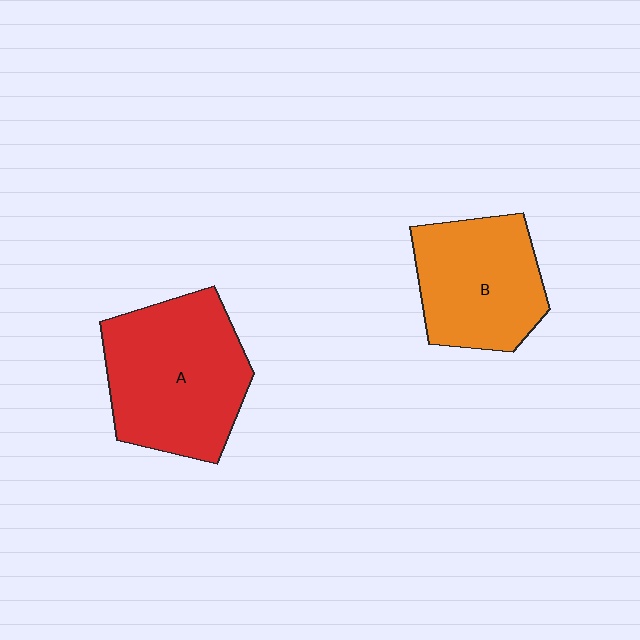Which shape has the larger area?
Shape A (red).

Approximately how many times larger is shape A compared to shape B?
Approximately 1.3 times.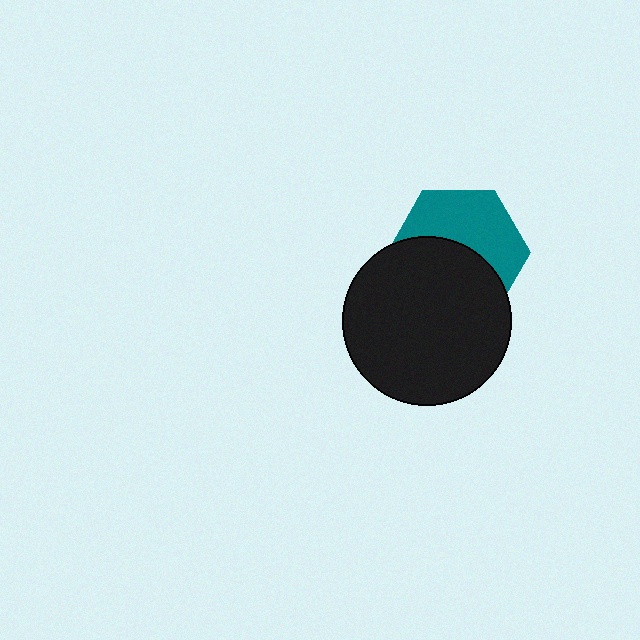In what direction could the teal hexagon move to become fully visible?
The teal hexagon could move up. That would shift it out from behind the black circle entirely.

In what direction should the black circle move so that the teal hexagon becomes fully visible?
The black circle should move down. That is the shortest direction to clear the overlap and leave the teal hexagon fully visible.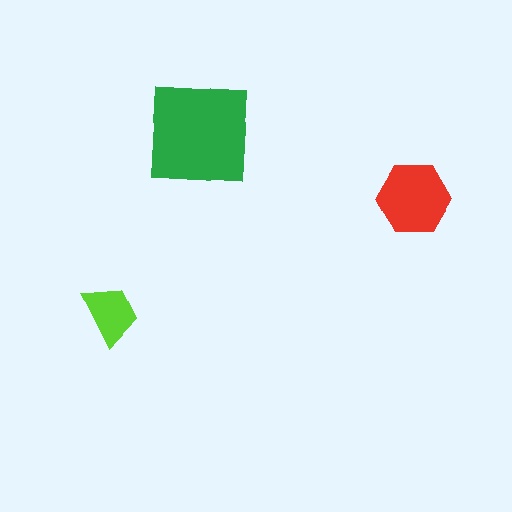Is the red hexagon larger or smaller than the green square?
Smaller.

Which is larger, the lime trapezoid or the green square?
The green square.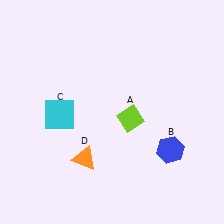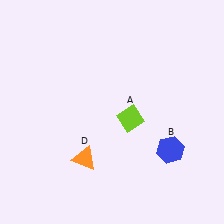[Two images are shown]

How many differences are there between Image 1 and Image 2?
There is 1 difference between the two images.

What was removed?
The cyan square (C) was removed in Image 2.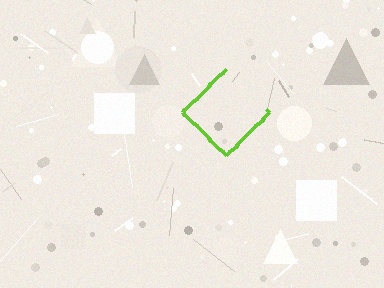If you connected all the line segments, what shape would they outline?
They would outline a diamond.